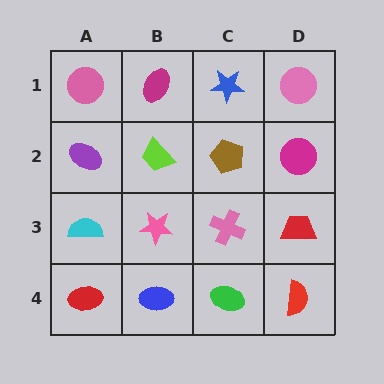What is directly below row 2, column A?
A cyan semicircle.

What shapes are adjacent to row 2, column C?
A blue star (row 1, column C), a pink cross (row 3, column C), a lime trapezoid (row 2, column B), a magenta circle (row 2, column D).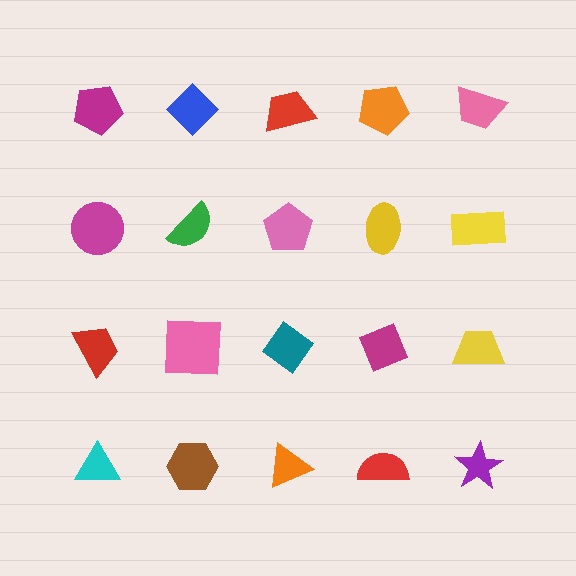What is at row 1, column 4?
An orange pentagon.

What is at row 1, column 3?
A red trapezoid.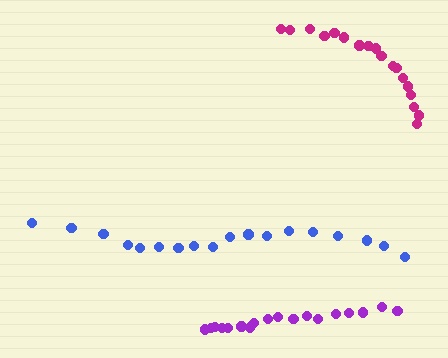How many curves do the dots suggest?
There are 3 distinct paths.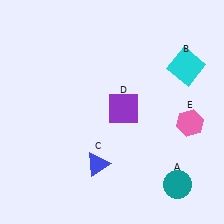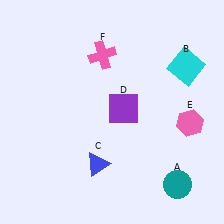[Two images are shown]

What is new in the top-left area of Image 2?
A pink cross (F) was added in the top-left area of Image 2.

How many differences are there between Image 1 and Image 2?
There is 1 difference between the two images.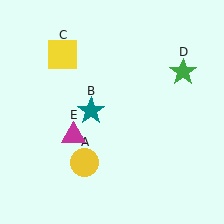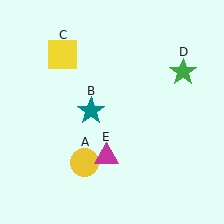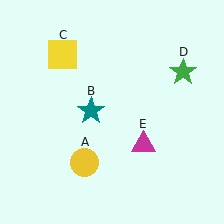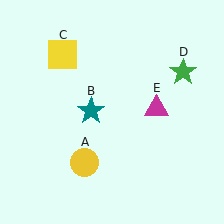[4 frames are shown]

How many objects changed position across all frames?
1 object changed position: magenta triangle (object E).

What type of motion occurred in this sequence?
The magenta triangle (object E) rotated counterclockwise around the center of the scene.